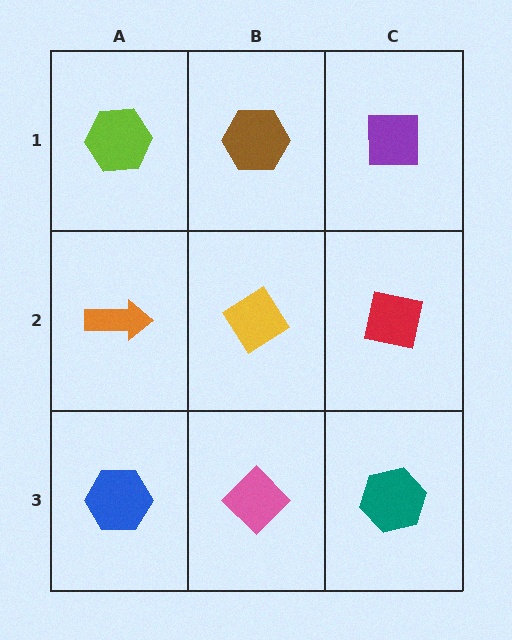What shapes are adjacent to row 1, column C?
A red square (row 2, column C), a brown hexagon (row 1, column B).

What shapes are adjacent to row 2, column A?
A lime hexagon (row 1, column A), a blue hexagon (row 3, column A), a yellow diamond (row 2, column B).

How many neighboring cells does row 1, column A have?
2.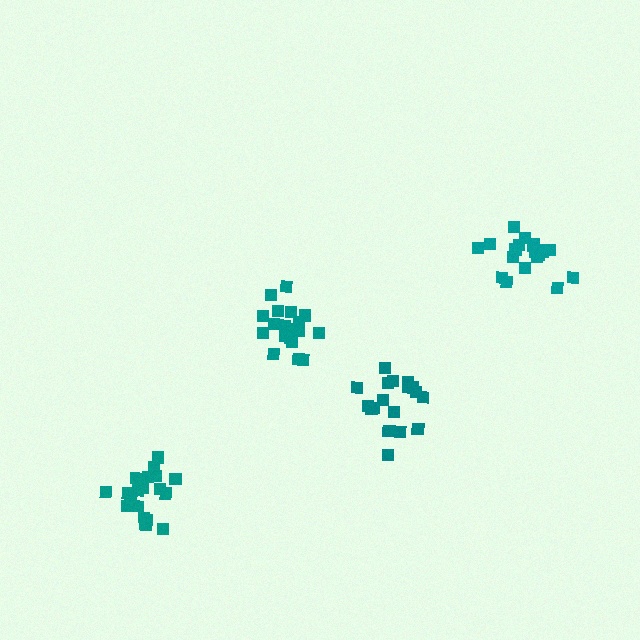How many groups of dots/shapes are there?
There are 4 groups.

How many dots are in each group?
Group 1: 19 dots, Group 2: 18 dots, Group 3: 19 dots, Group 4: 20 dots (76 total).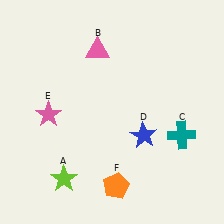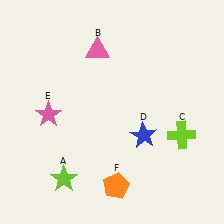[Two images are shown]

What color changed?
The cross (C) changed from teal in Image 1 to lime in Image 2.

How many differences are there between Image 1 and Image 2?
There is 1 difference between the two images.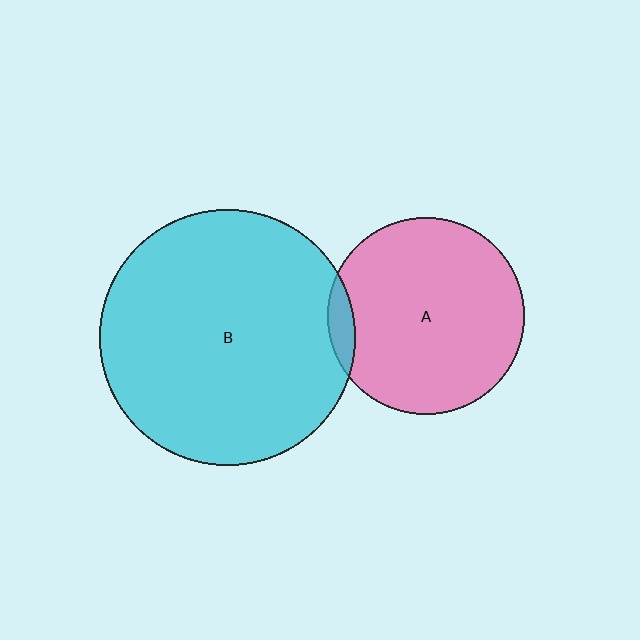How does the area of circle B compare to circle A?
Approximately 1.7 times.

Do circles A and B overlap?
Yes.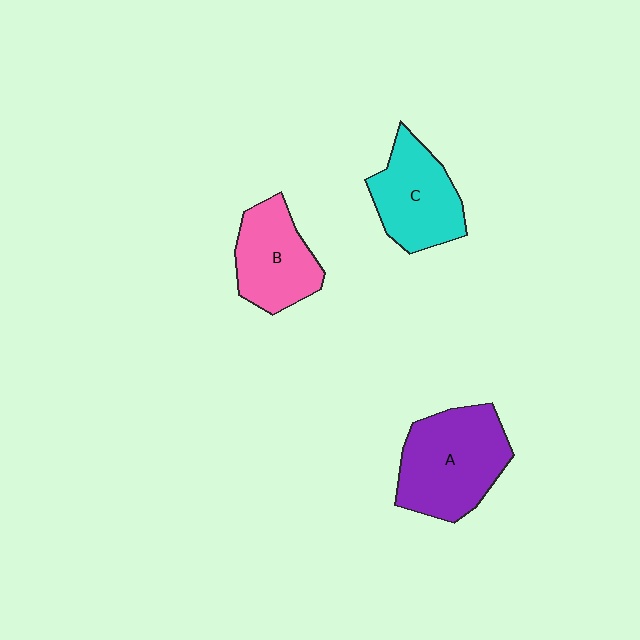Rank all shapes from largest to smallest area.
From largest to smallest: A (purple), C (cyan), B (pink).